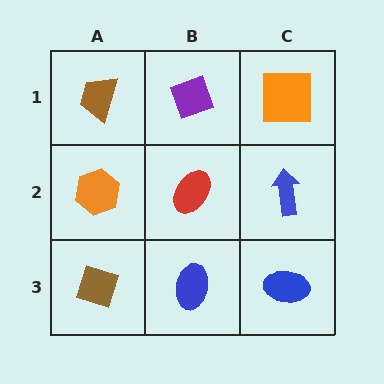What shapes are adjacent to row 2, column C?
An orange square (row 1, column C), a blue ellipse (row 3, column C), a red ellipse (row 2, column B).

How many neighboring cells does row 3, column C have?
2.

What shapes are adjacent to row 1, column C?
A blue arrow (row 2, column C), a purple diamond (row 1, column B).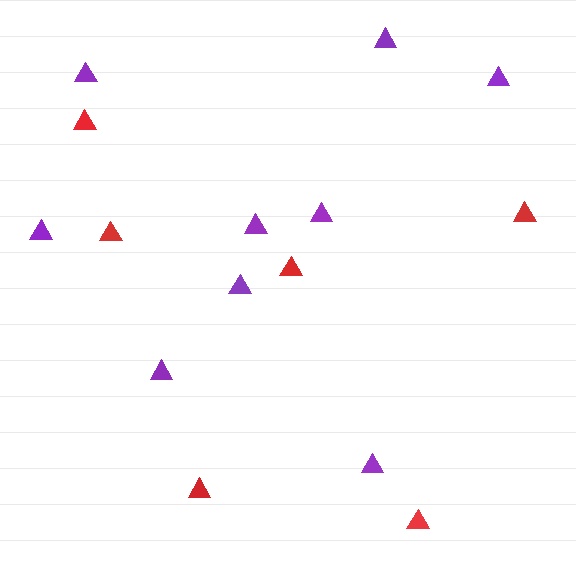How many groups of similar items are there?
There are 2 groups: one group of purple triangles (9) and one group of red triangles (6).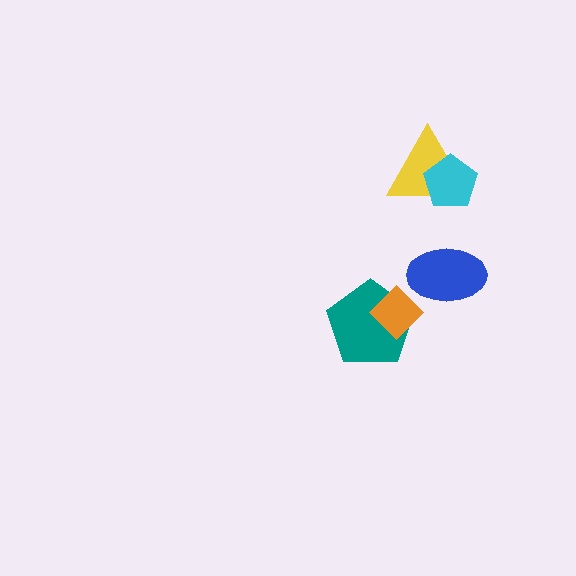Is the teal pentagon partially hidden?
Yes, it is partially covered by another shape.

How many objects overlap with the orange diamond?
1 object overlaps with the orange diamond.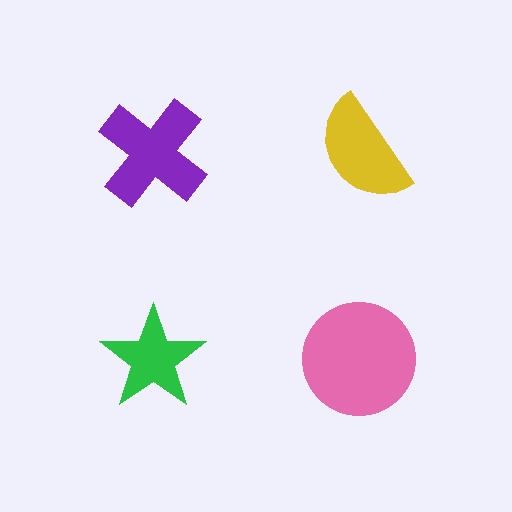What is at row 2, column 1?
A green star.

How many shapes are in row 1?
2 shapes.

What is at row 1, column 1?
A purple cross.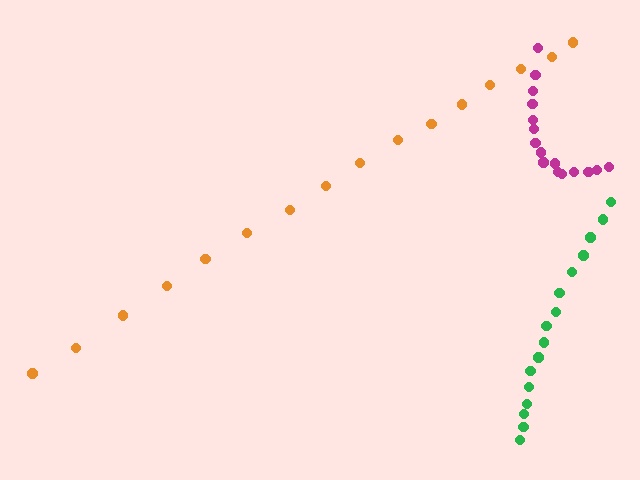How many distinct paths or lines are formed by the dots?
There are 3 distinct paths.